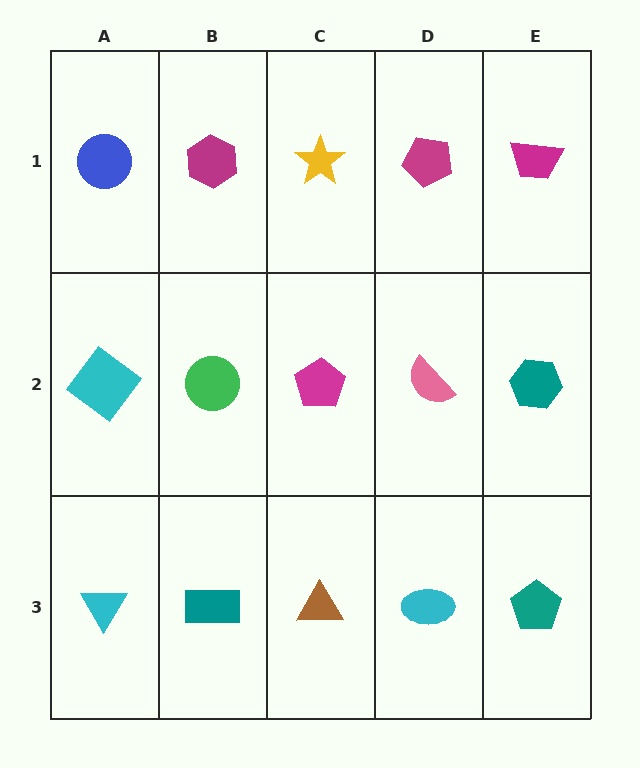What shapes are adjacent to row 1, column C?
A magenta pentagon (row 2, column C), a magenta hexagon (row 1, column B), a magenta pentagon (row 1, column D).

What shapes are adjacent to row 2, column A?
A blue circle (row 1, column A), a cyan triangle (row 3, column A), a green circle (row 2, column B).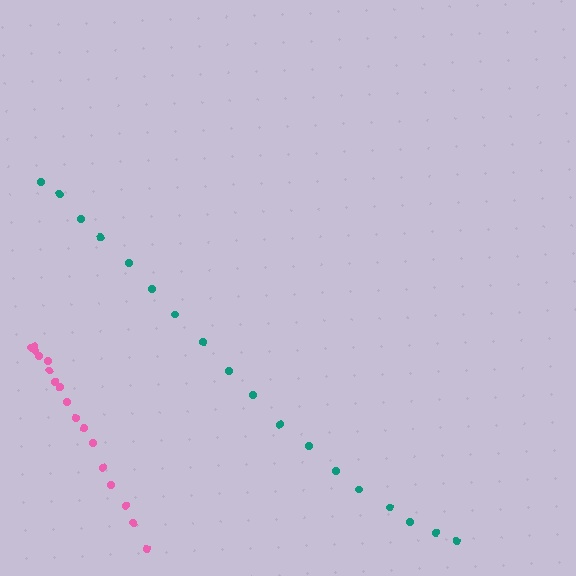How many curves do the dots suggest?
There are 2 distinct paths.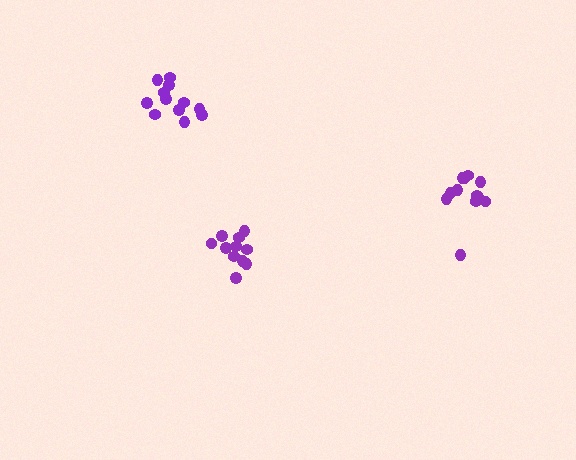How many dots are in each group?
Group 1: 12 dots, Group 2: 12 dots, Group 3: 11 dots (35 total).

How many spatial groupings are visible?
There are 3 spatial groupings.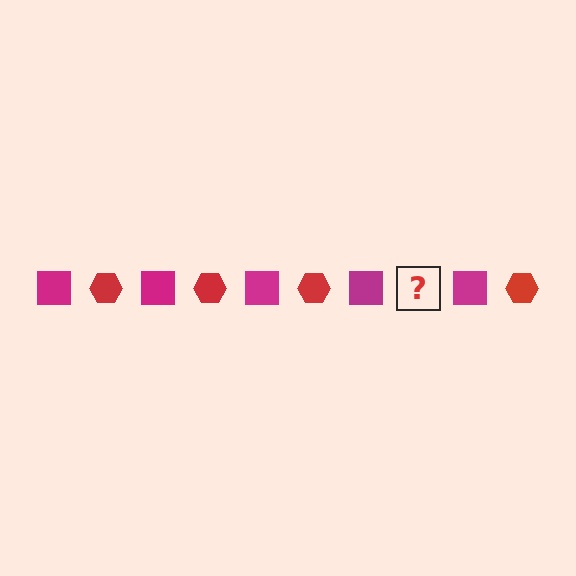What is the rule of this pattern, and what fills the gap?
The rule is that the pattern alternates between magenta square and red hexagon. The gap should be filled with a red hexagon.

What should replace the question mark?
The question mark should be replaced with a red hexagon.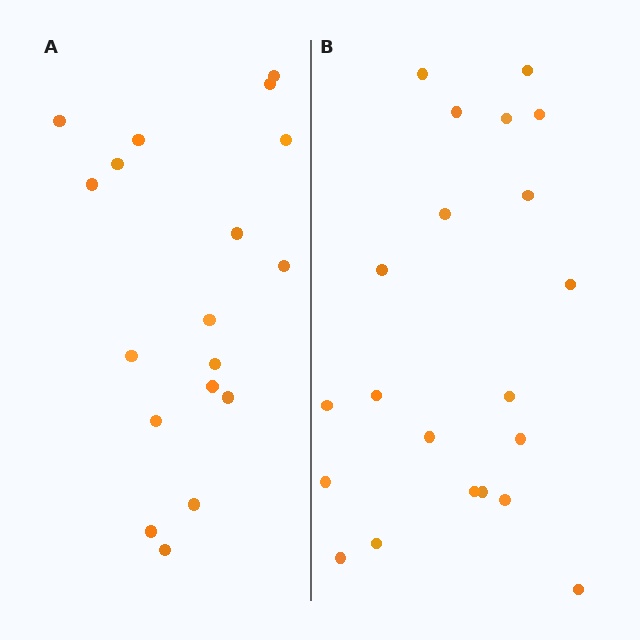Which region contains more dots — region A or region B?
Region B (the right region) has more dots.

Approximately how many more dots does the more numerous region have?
Region B has just a few more — roughly 2 or 3 more dots than region A.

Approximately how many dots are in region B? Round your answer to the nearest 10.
About 20 dots. (The exact count is 21, which rounds to 20.)